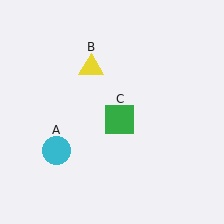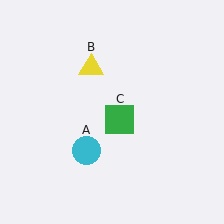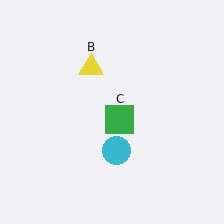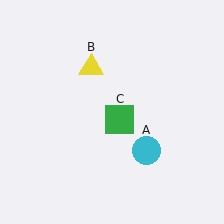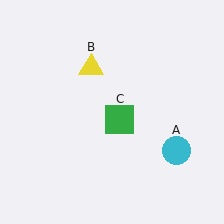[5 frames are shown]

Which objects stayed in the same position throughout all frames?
Yellow triangle (object B) and green square (object C) remained stationary.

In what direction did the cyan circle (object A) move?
The cyan circle (object A) moved right.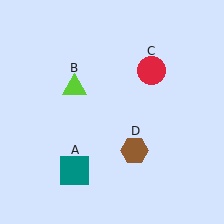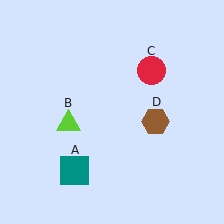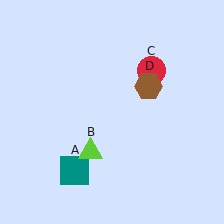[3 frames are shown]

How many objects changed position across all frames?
2 objects changed position: lime triangle (object B), brown hexagon (object D).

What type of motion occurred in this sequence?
The lime triangle (object B), brown hexagon (object D) rotated counterclockwise around the center of the scene.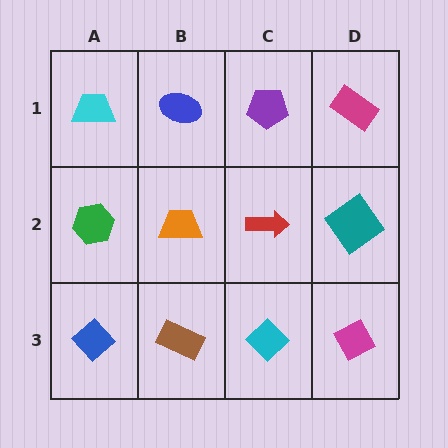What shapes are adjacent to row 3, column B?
An orange trapezoid (row 2, column B), a blue diamond (row 3, column A), a cyan diamond (row 3, column C).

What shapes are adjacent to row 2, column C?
A purple pentagon (row 1, column C), a cyan diamond (row 3, column C), an orange trapezoid (row 2, column B), a teal diamond (row 2, column D).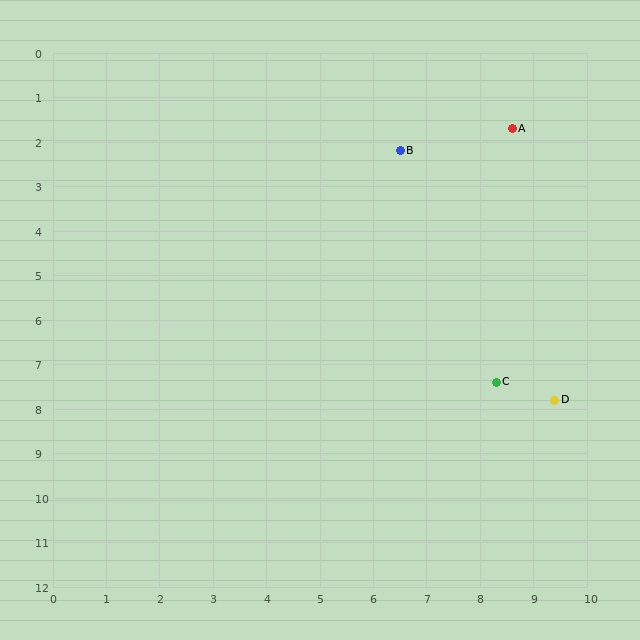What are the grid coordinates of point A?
Point A is at approximately (8.6, 1.7).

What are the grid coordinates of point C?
Point C is at approximately (8.3, 7.4).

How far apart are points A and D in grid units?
Points A and D are about 6.2 grid units apart.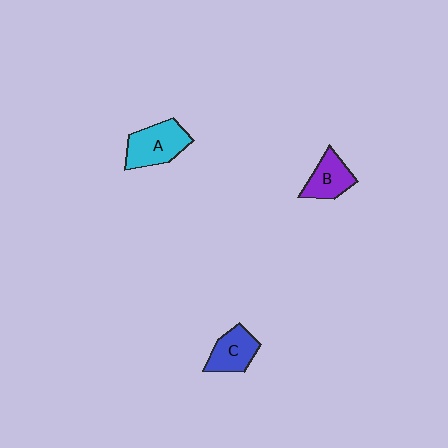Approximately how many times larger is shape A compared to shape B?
Approximately 1.4 times.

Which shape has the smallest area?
Shape B (purple).